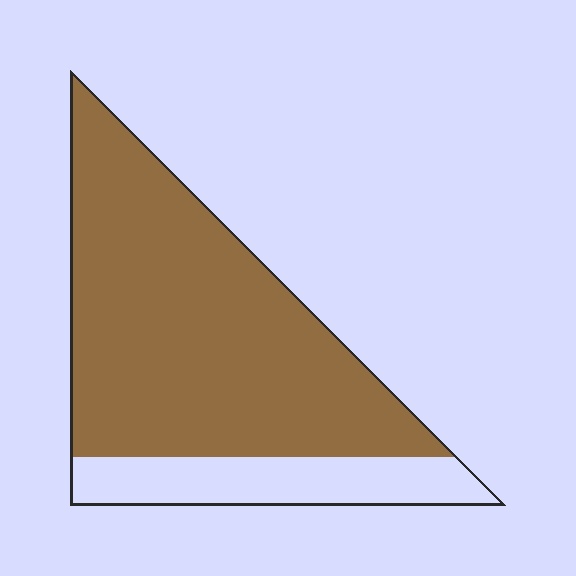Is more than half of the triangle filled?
Yes.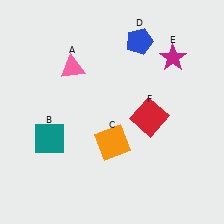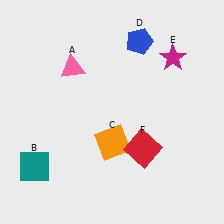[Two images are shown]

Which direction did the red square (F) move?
The red square (F) moved down.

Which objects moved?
The objects that moved are: the teal square (B), the red square (F).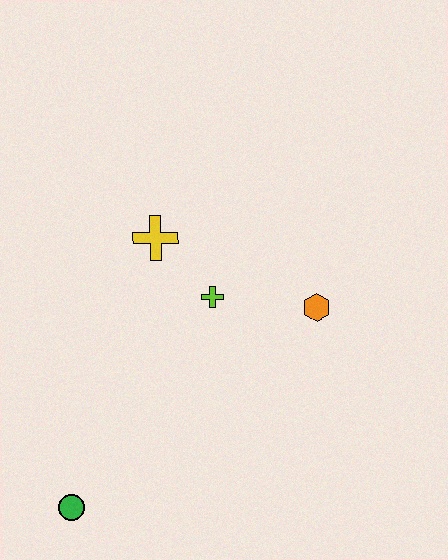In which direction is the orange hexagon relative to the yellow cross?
The orange hexagon is to the right of the yellow cross.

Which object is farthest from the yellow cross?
The green circle is farthest from the yellow cross.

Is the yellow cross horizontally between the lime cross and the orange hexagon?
No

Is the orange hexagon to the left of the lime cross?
No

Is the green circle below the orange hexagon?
Yes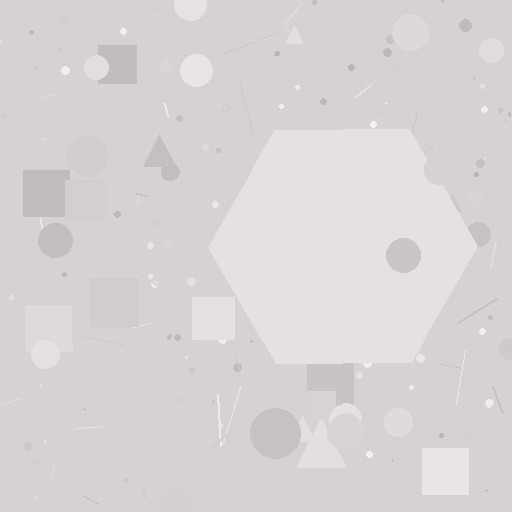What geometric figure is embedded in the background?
A hexagon is embedded in the background.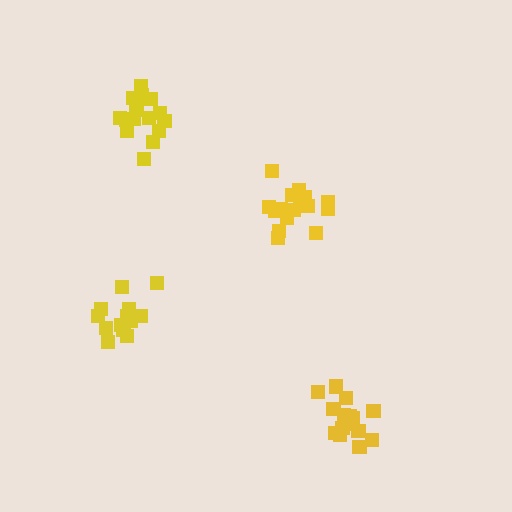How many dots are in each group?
Group 1: 16 dots, Group 2: 16 dots, Group 3: 13 dots, Group 4: 16 dots (61 total).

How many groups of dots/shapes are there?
There are 4 groups.